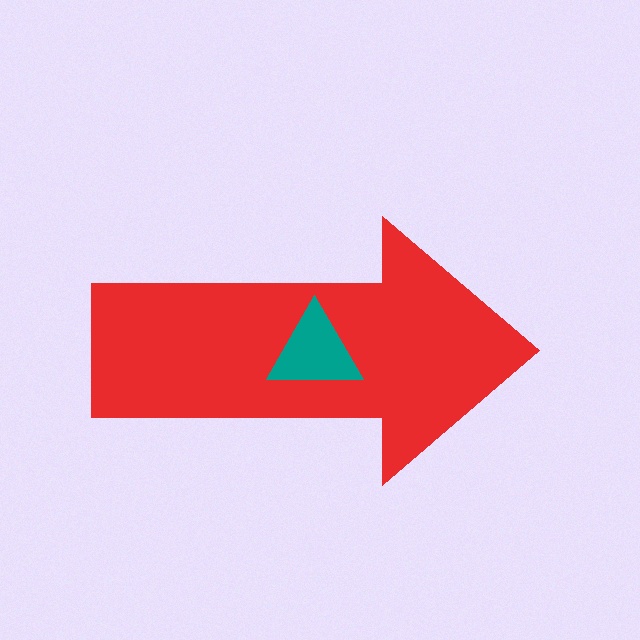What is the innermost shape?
The teal triangle.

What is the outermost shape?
The red arrow.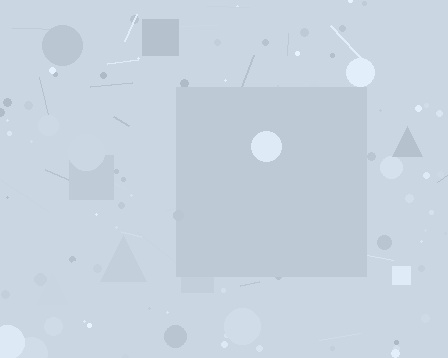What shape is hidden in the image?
A square is hidden in the image.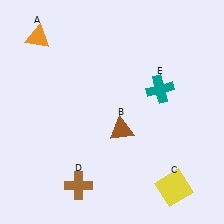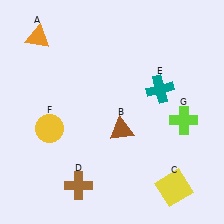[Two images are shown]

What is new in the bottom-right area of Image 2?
A lime cross (G) was added in the bottom-right area of Image 2.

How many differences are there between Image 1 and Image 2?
There are 2 differences between the two images.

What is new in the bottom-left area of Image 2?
A yellow circle (F) was added in the bottom-left area of Image 2.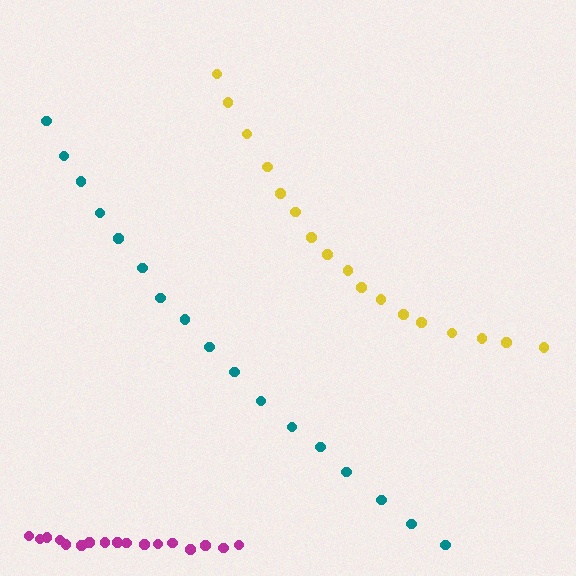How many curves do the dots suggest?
There are 3 distinct paths.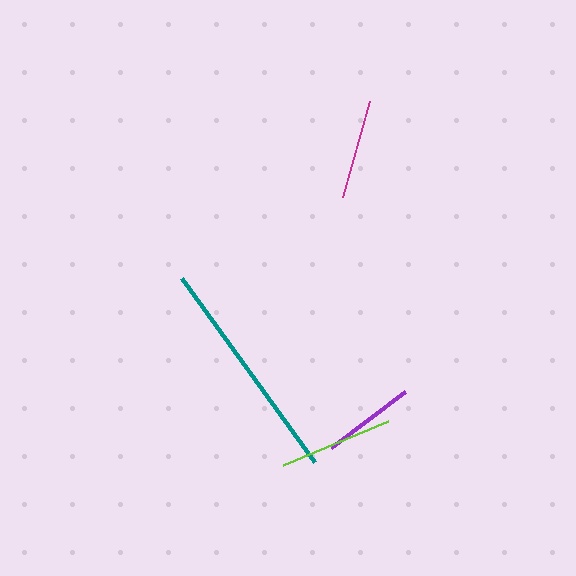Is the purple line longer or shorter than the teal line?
The teal line is longer than the purple line.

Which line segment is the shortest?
The purple line is the shortest at approximately 93 pixels.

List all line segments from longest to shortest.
From longest to shortest: teal, lime, magenta, purple.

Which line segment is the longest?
The teal line is the longest at approximately 227 pixels.